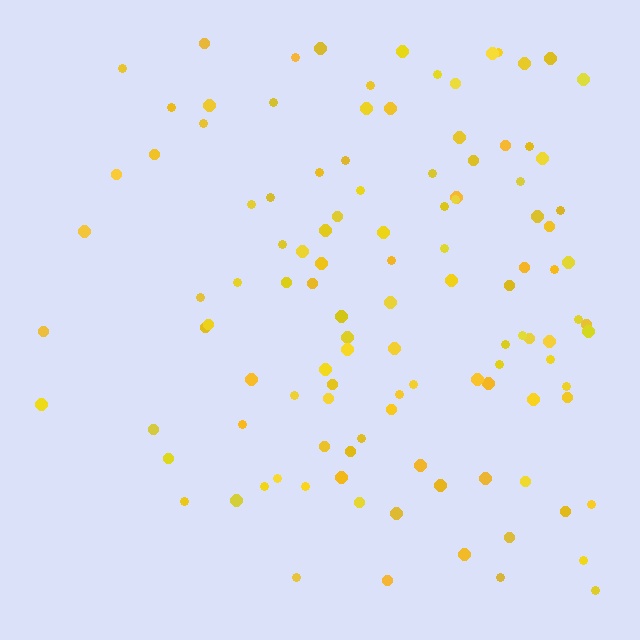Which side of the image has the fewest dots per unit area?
The left.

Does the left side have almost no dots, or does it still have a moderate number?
Still a moderate number, just noticeably fewer than the right.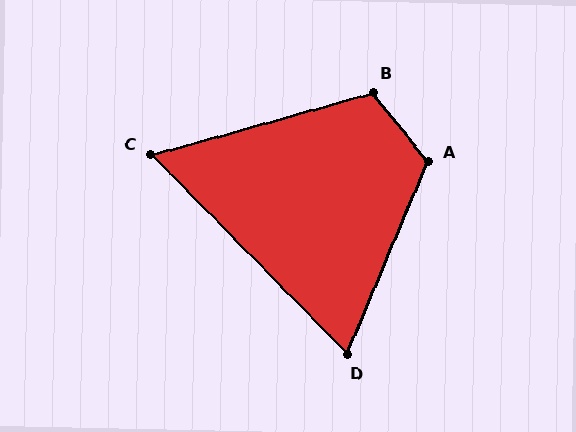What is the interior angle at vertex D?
Approximately 67 degrees (acute).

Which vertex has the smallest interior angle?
C, at approximately 61 degrees.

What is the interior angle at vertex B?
Approximately 113 degrees (obtuse).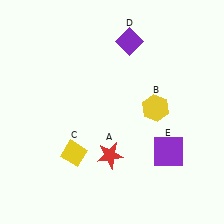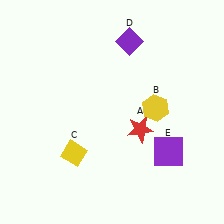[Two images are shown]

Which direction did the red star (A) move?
The red star (A) moved right.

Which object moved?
The red star (A) moved right.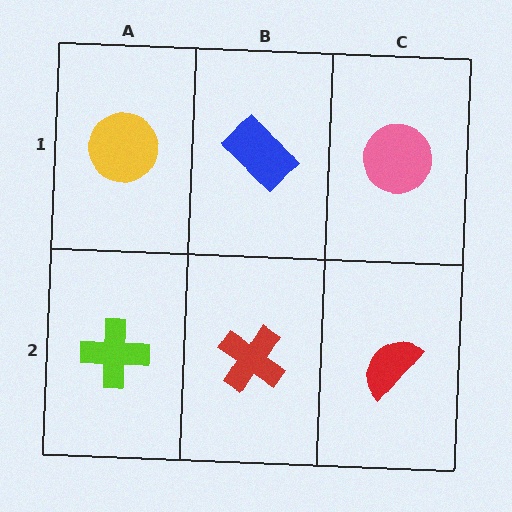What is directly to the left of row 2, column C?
A red cross.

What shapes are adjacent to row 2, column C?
A pink circle (row 1, column C), a red cross (row 2, column B).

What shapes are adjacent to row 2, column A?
A yellow circle (row 1, column A), a red cross (row 2, column B).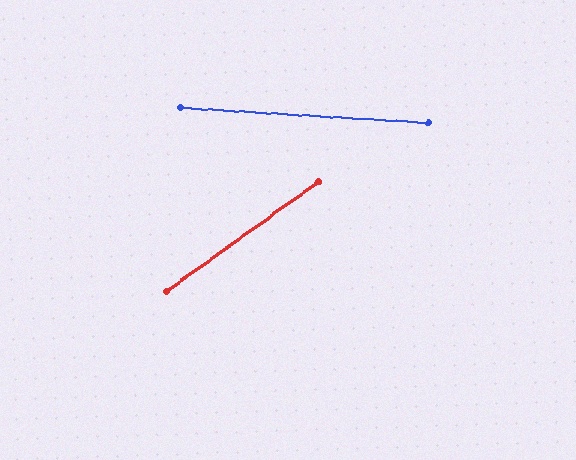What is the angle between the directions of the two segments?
Approximately 39 degrees.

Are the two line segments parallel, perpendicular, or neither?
Neither parallel nor perpendicular — they differ by about 39°.